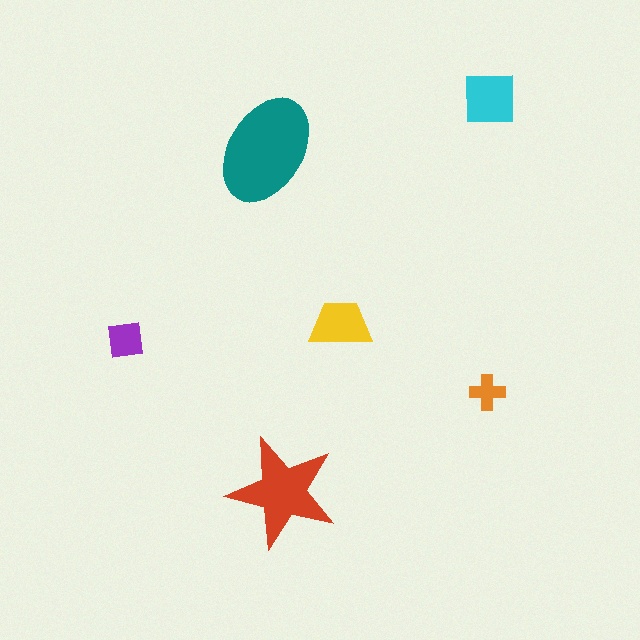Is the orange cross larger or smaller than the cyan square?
Smaller.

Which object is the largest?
The teal ellipse.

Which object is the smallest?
The orange cross.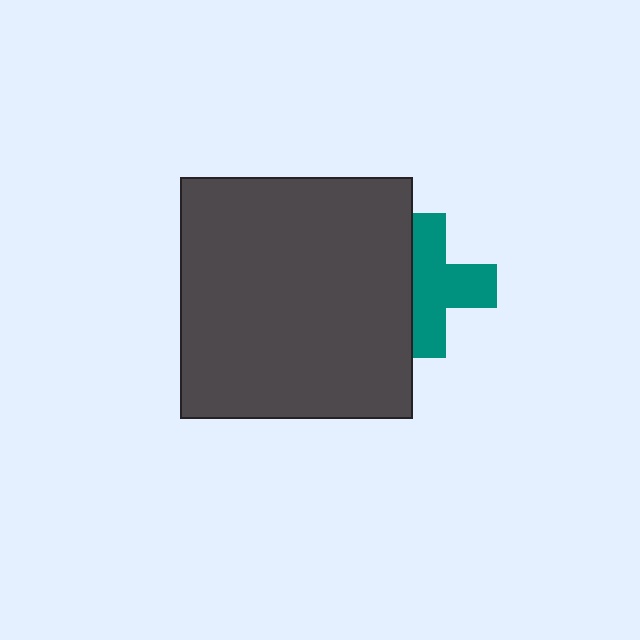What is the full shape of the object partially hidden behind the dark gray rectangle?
The partially hidden object is a teal cross.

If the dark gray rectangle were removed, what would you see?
You would see the complete teal cross.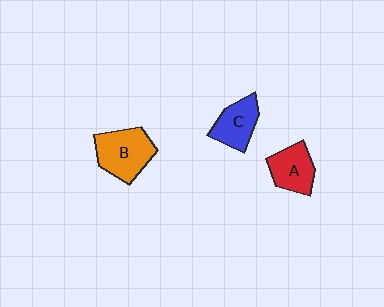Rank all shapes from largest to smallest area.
From largest to smallest: B (orange), A (red), C (blue).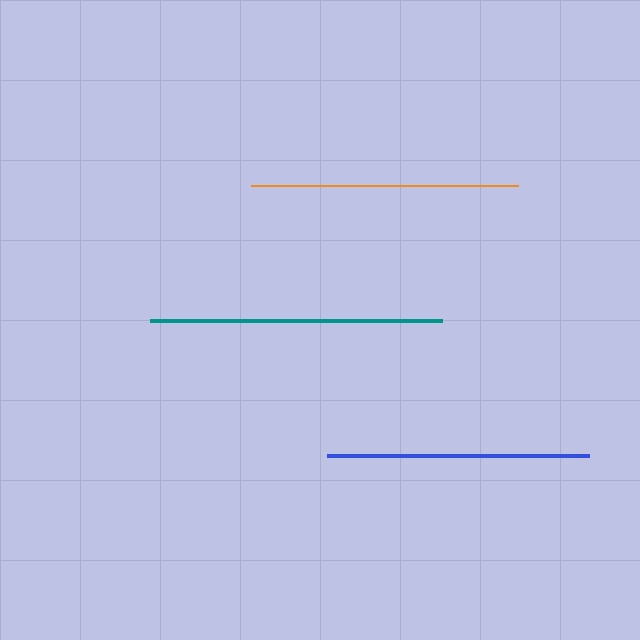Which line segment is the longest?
The teal line is the longest at approximately 292 pixels.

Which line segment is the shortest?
The blue line is the shortest at approximately 262 pixels.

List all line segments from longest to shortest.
From longest to shortest: teal, orange, blue.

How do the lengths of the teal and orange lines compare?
The teal and orange lines are approximately the same length.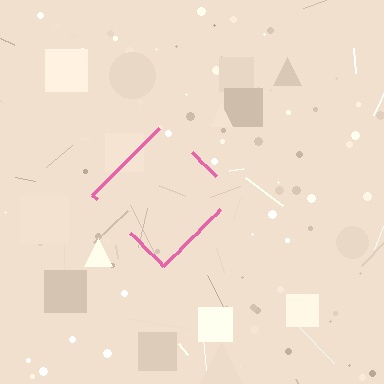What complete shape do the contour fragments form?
The contour fragments form a diamond.